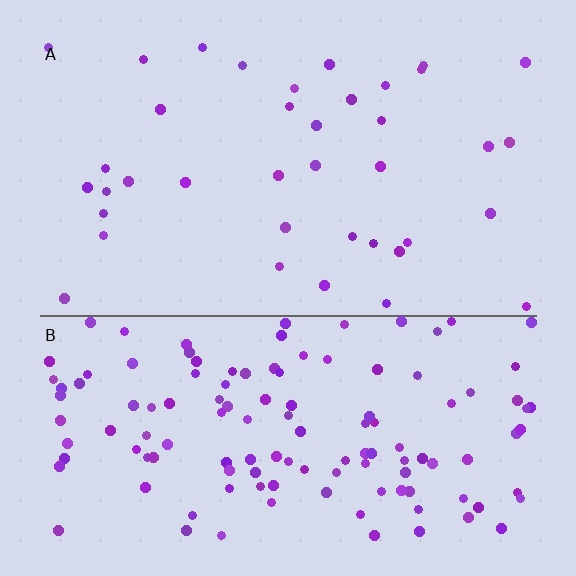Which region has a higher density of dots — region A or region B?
B (the bottom).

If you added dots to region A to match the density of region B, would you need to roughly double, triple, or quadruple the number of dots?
Approximately triple.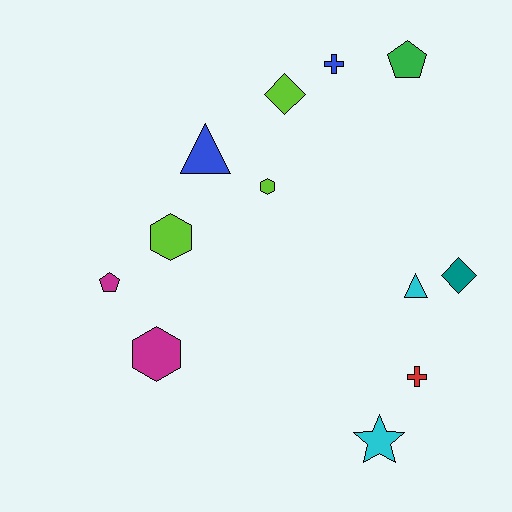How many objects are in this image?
There are 12 objects.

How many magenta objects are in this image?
There are 2 magenta objects.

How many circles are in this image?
There are no circles.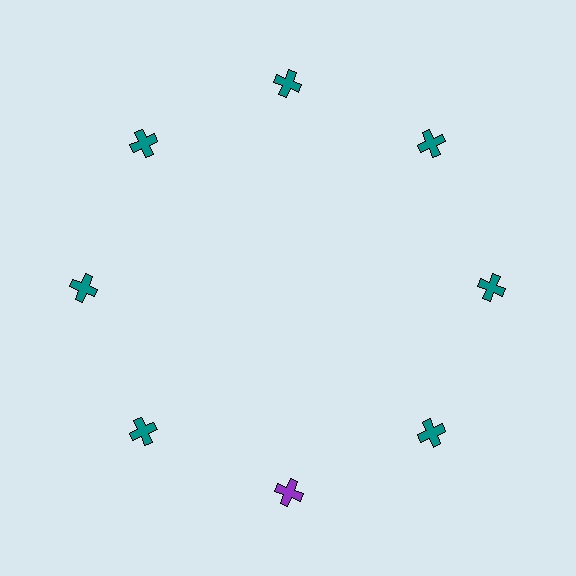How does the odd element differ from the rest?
It has a different color: purple instead of teal.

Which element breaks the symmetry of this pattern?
The purple cross at roughly the 6 o'clock position breaks the symmetry. All other shapes are teal crosses.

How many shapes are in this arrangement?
There are 8 shapes arranged in a ring pattern.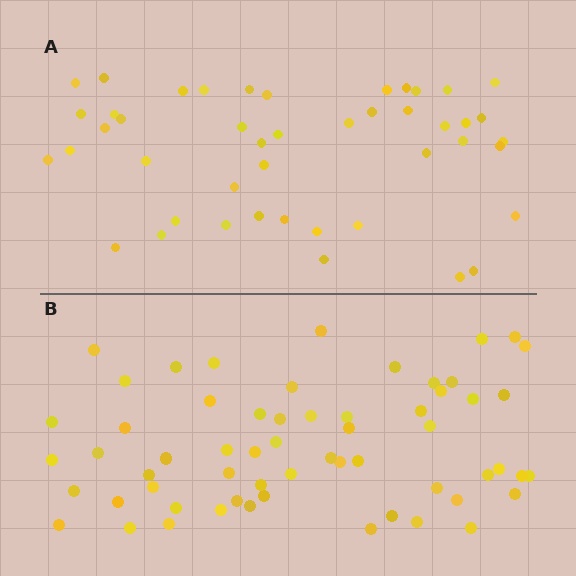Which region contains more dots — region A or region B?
Region B (the bottom region) has more dots.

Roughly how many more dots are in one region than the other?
Region B has approximately 15 more dots than region A.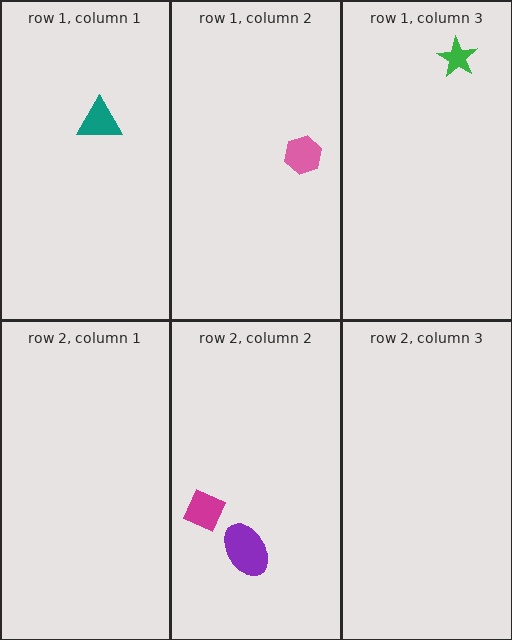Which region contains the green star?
The row 1, column 3 region.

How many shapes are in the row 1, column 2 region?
1.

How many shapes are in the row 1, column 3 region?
1.